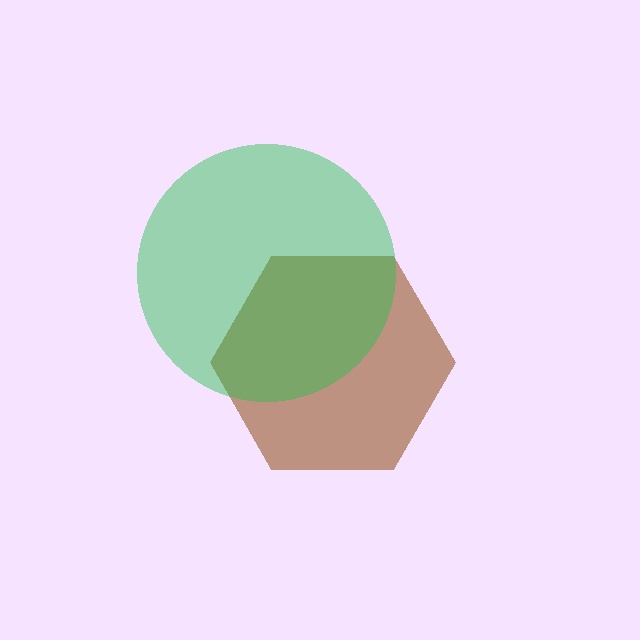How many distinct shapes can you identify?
There are 2 distinct shapes: a brown hexagon, a green circle.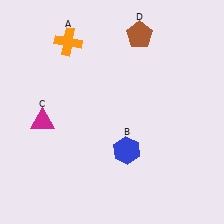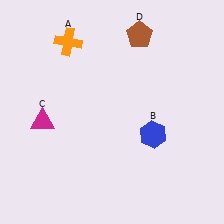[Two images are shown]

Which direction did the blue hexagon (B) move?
The blue hexagon (B) moved right.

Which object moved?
The blue hexagon (B) moved right.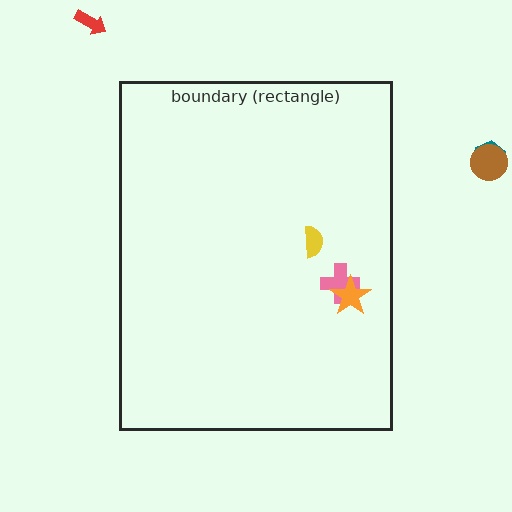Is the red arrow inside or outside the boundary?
Outside.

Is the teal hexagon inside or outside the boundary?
Outside.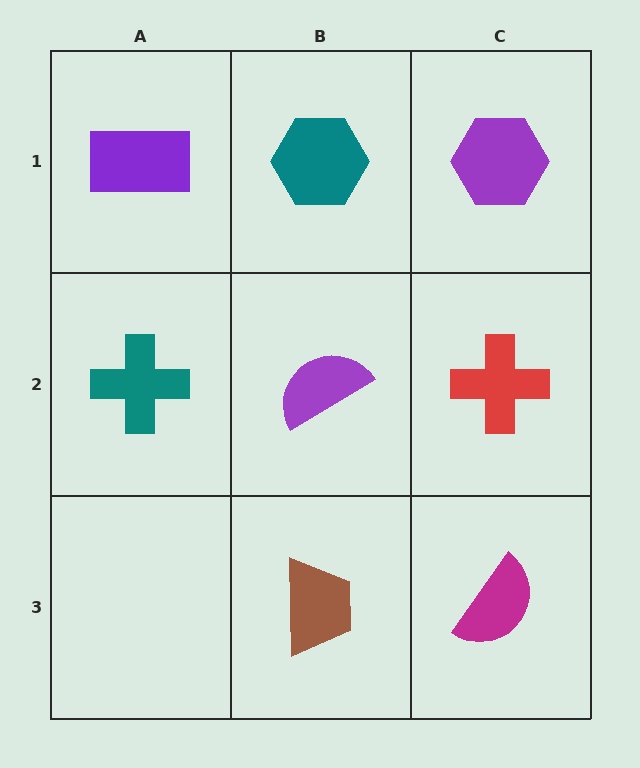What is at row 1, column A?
A purple rectangle.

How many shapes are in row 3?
2 shapes.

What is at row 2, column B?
A purple semicircle.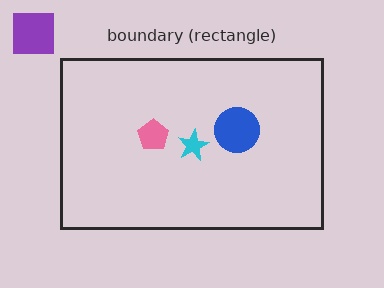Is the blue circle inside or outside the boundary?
Inside.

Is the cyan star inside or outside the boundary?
Inside.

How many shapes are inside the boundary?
3 inside, 1 outside.